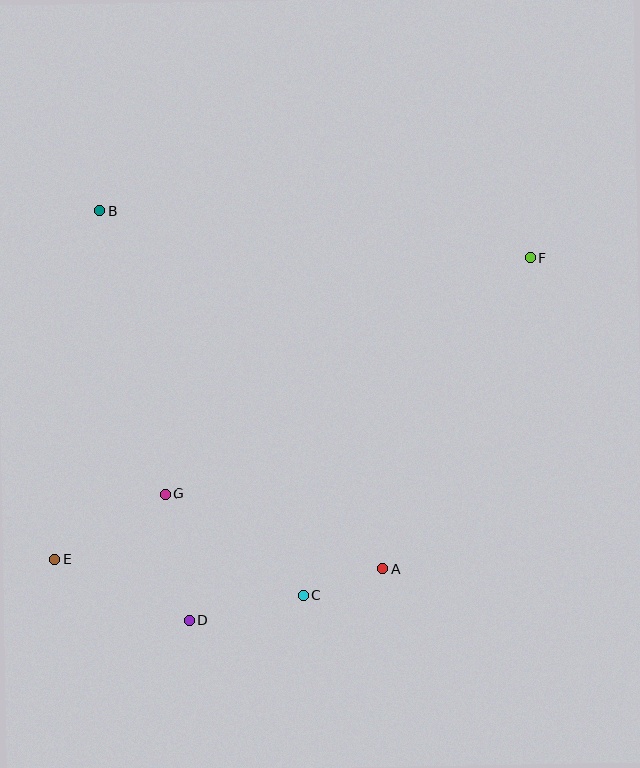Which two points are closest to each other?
Points A and C are closest to each other.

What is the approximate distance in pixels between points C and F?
The distance between C and F is approximately 407 pixels.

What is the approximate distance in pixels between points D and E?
The distance between D and E is approximately 148 pixels.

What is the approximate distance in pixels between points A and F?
The distance between A and F is approximately 344 pixels.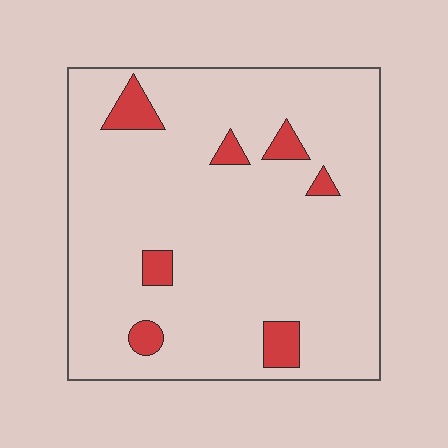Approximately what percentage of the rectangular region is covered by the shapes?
Approximately 10%.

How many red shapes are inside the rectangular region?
7.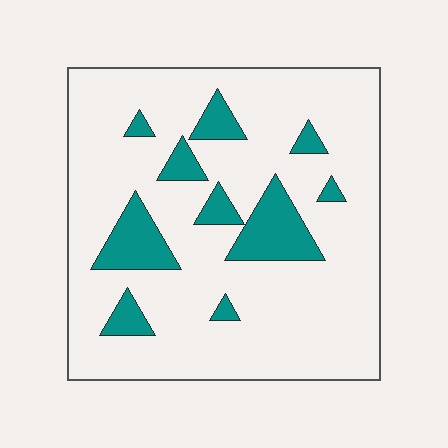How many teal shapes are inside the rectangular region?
10.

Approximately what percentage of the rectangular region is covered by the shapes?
Approximately 15%.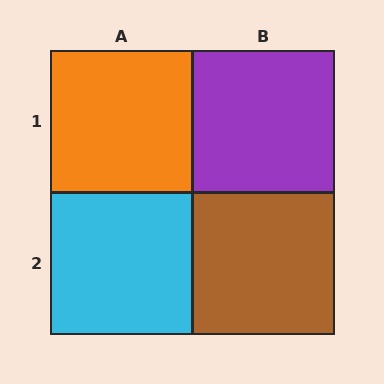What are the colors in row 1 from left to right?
Orange, purple.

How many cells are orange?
1 cell is orange.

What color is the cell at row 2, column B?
Brown.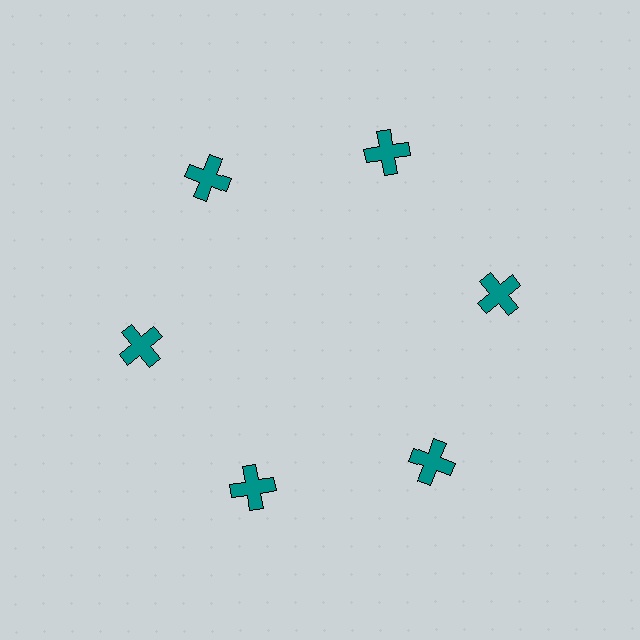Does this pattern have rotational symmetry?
Yes, this pattern has 6-fold rotational symmetry. It looks the same after rotating 60 degrees around the center.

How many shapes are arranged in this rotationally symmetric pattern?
There are 6 shapes, arranged in 6 groups of 1.